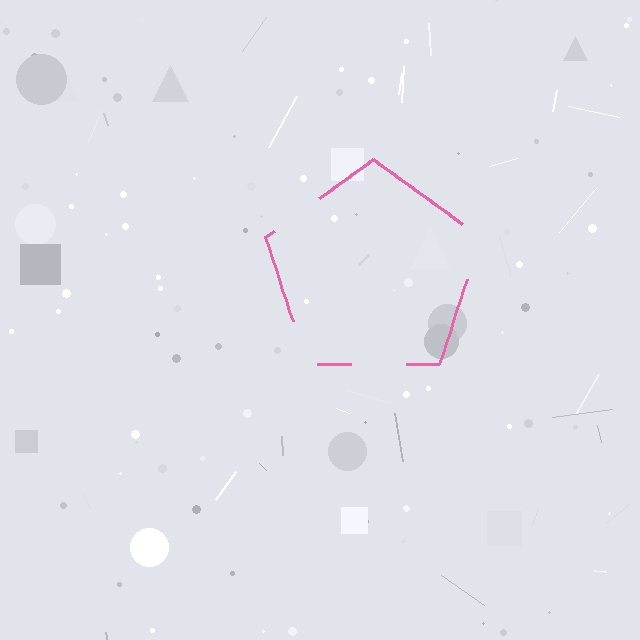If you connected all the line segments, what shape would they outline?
They would outline a pentagon.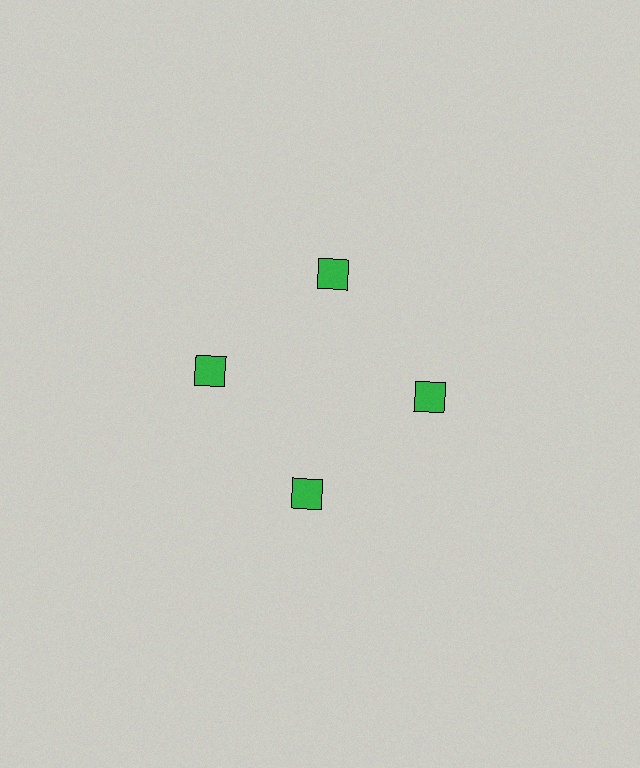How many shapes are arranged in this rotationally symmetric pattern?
There are 4 shapes, arranged in 4 groups of 1.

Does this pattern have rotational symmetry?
Yes, this pattern has 4-fold rotational symmetry. It looks the same after rotating 90 degrees around the center.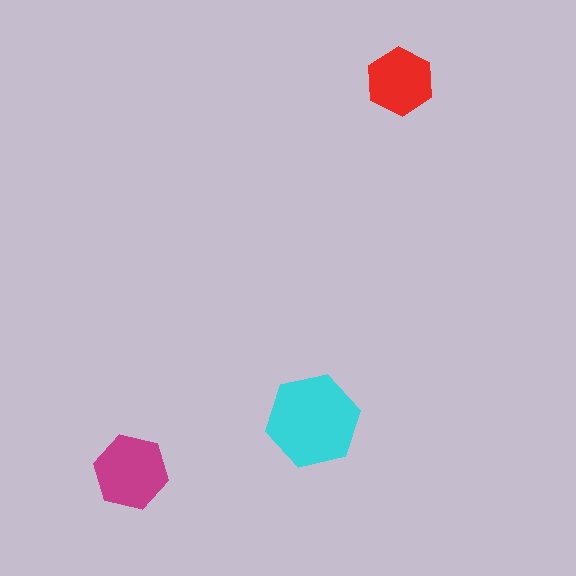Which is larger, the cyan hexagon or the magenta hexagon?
The cyan one.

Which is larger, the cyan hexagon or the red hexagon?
The cyan one.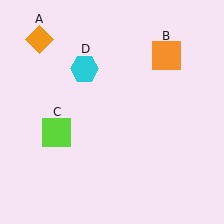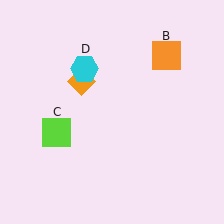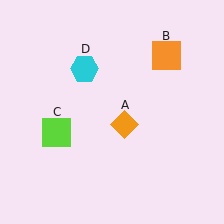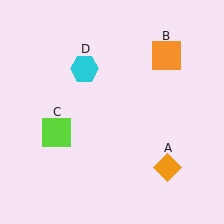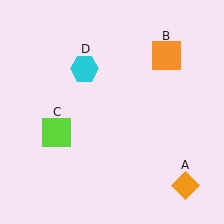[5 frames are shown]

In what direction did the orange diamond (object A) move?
The orange diamond (object A) moved down and to the right.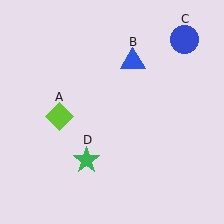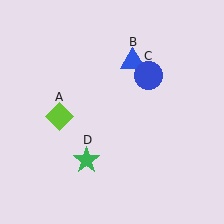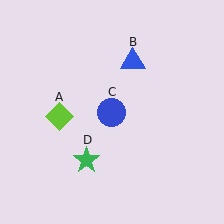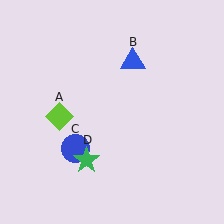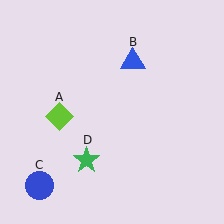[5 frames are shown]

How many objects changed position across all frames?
1 object changed position: blue circle (object C).